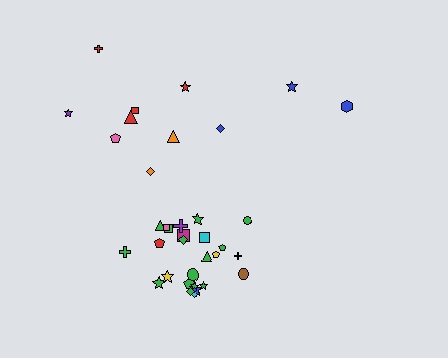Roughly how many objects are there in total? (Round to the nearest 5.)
Roughly 35 objects in total.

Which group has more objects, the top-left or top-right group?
The top-left group.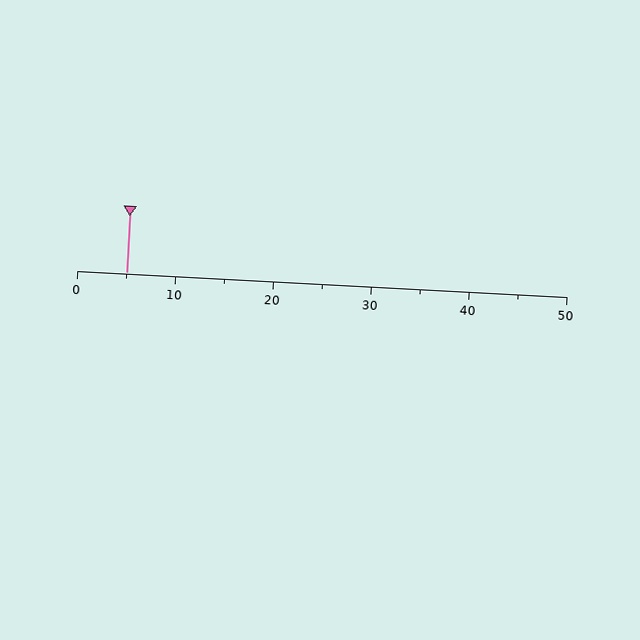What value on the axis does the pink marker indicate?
The marker indicates approximately 5.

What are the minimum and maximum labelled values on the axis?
The axis runs from 0 to 50.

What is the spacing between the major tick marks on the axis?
The major ticks are spaced 10 apart.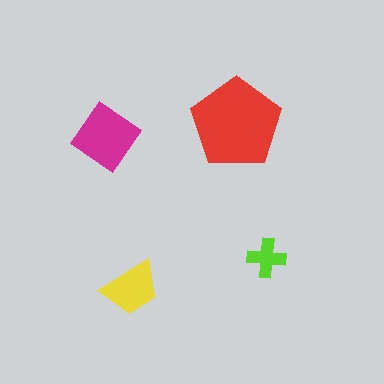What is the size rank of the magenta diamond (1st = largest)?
2nd.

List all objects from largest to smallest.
The red pentagon, the magenta diamond, the yellow trapezoid, the lime cross.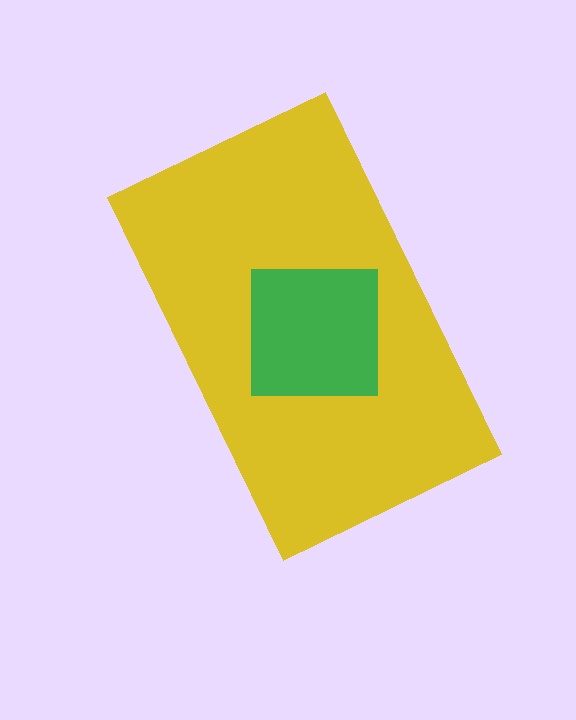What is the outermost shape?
The yellow rectangle.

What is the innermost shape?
The green square.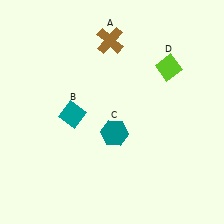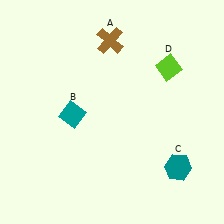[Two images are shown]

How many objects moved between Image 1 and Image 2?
1 object moved between the two images.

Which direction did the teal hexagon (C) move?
The teal hexagon (C) moved right.